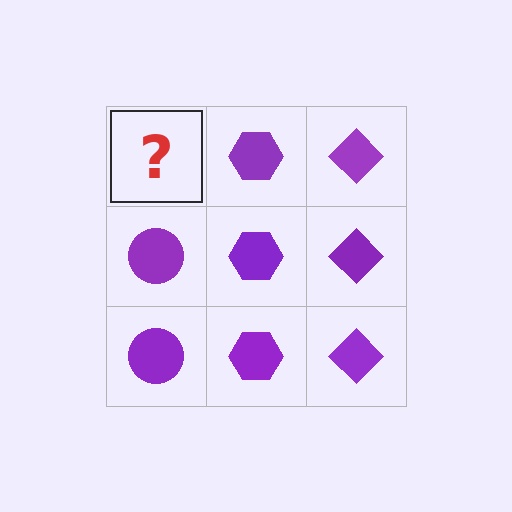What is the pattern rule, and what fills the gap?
The rule is that each column has a consistent shape. The gap should be filled with a purple circle.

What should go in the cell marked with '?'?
The missing cell should contain a purple circle.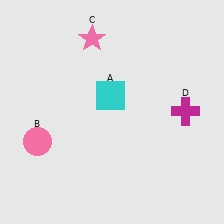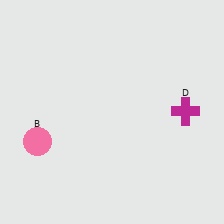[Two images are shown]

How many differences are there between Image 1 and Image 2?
There are 2 differences between the two images.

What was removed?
The pink star (C), the cyan square (A) were removed in Image 2.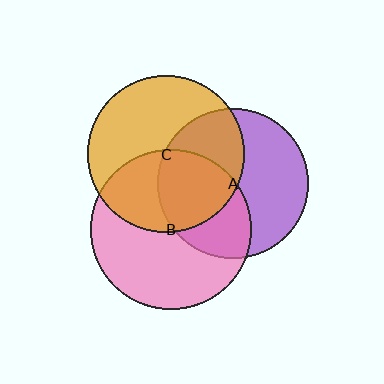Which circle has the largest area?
Circle B (pink).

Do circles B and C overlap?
Yes.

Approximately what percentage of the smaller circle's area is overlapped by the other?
Approximately 45%.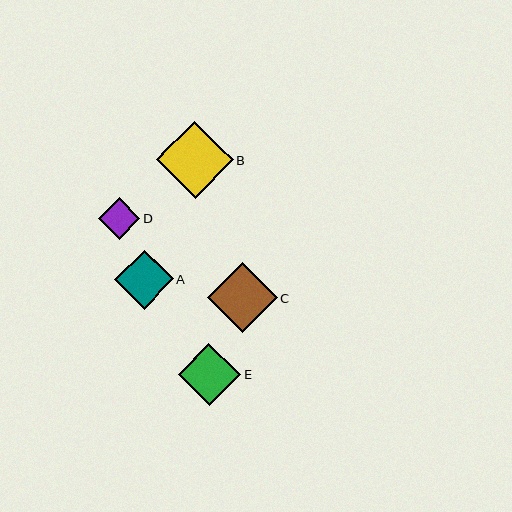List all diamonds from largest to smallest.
From largest to smallest: B, C, E, A, D.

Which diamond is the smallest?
Diamond D is the smallest with a size of approximately 41 pixels.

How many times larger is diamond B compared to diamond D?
Diamond B is approximately 1.9 times the size of diamond D.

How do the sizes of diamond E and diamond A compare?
Diamond E and diamond A are approximately the same size.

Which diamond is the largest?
Diamond B is the largest with a size of approximately 77 pixels.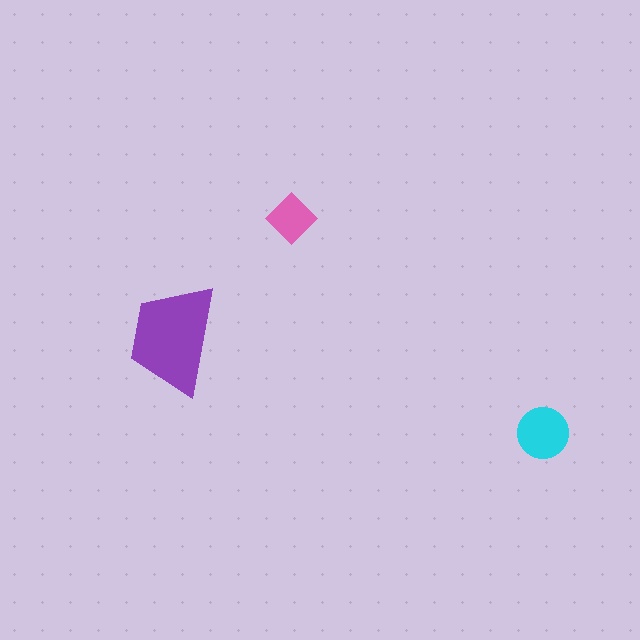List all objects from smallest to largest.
The pink diamond, the cyan circle, the purple trapezoid.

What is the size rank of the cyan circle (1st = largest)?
2nd.